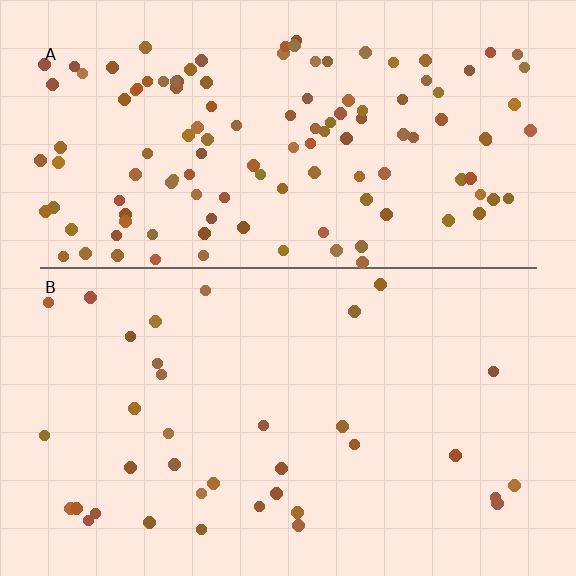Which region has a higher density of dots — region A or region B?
A (the top).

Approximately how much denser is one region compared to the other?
Approximately 3.5× — region A over region B.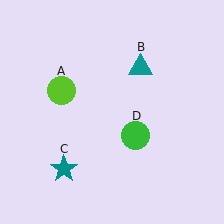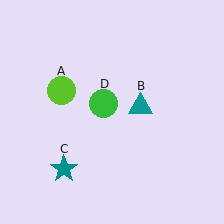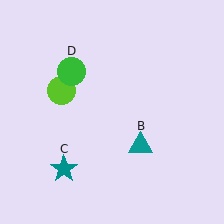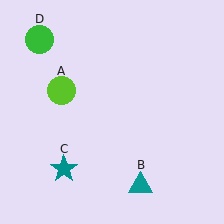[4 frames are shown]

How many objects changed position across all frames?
2 objects changed position: teal triangle (object B), green circle (object D).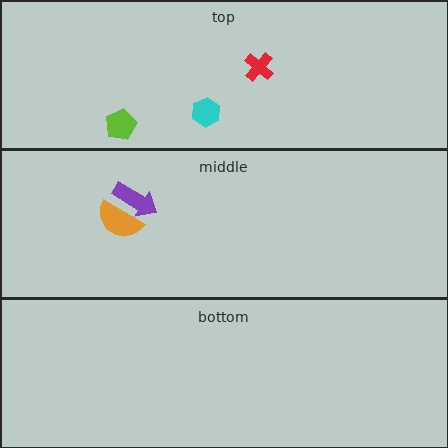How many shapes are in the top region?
3.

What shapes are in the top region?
The cyan hexagon, the red cross, the lime pentagon.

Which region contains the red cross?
The top region.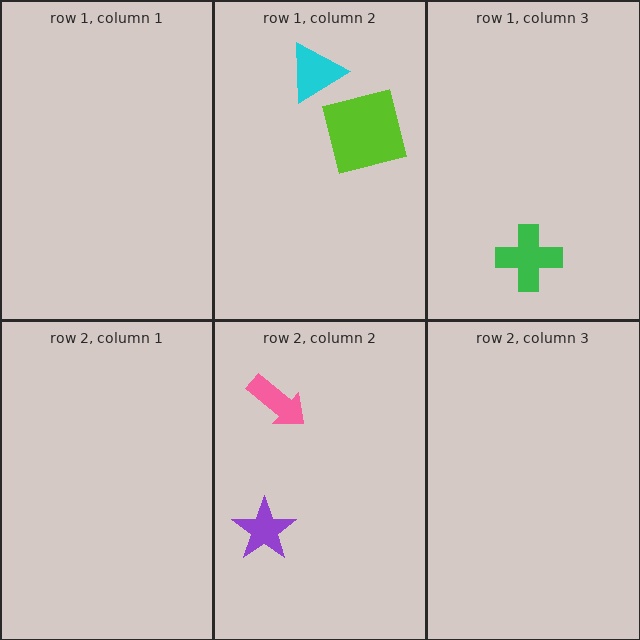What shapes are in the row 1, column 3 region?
The green cross.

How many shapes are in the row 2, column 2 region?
2.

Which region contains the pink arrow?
The row 2, column 2 region.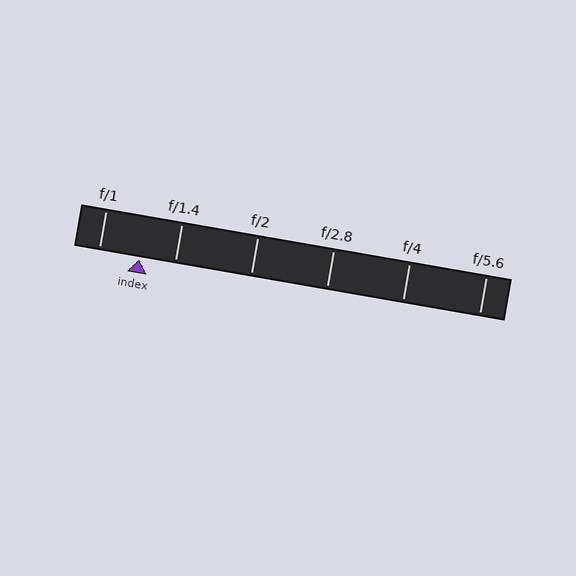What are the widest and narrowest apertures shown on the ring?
The widest aperture shown is f/1 and the narrowest is f/5.6.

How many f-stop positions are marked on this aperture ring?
There are 6 f-stop positions marked.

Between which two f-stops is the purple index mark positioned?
The index mark is between f/1 and f/1.4.